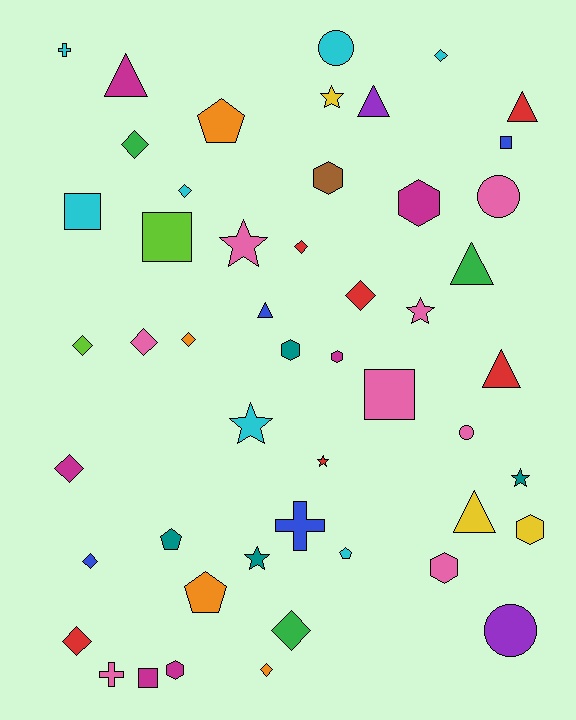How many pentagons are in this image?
There are 4 pentagons.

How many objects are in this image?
There are 50 objects.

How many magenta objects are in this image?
There are 6 magenta objects.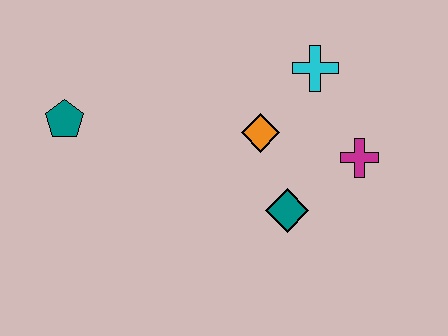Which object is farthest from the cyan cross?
The teal pentagon is farthest from the cyan cross.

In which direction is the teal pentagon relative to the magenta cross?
The teal pentagon is to the left of the magenta cross.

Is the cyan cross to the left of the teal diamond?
No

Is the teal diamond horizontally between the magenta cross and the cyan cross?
No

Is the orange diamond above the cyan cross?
No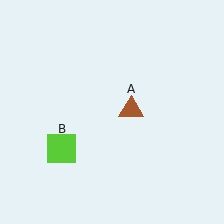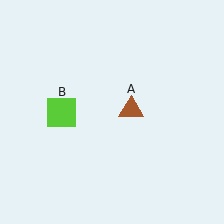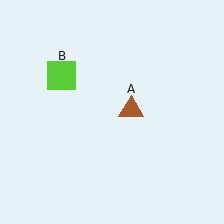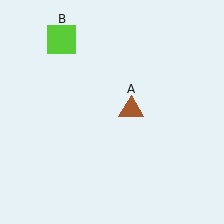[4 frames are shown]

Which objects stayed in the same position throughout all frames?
Brown triangle (object A) remained stationary.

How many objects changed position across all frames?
1 object changed position: lime square (object B).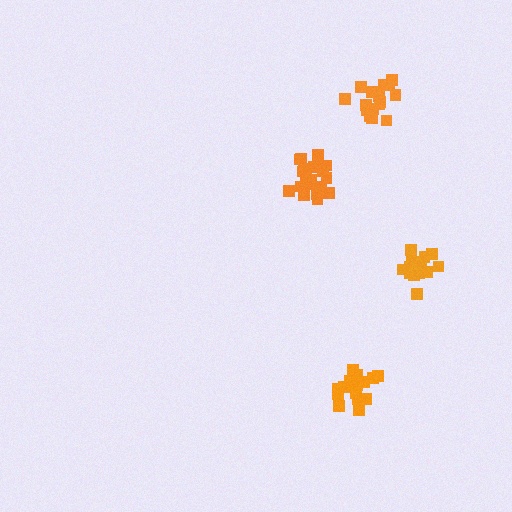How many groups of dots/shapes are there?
There are 4 groups.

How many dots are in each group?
Group 1: 17 dots, Group 2: 21 dots, Group 3: 16 dots, Group 4: 17 dots (71 total).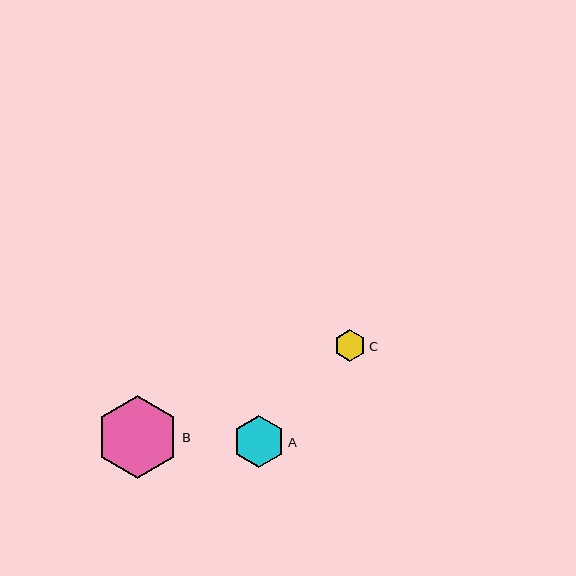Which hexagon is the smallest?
Hexagon C is the smallest with a size of approximately 32 pixels.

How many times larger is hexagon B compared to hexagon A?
Hexagon B is approximately 1.6 times the size of hexagon A.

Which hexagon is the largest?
Hexagon B is the largest with a size of approximately 83 pixels.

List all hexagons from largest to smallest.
From largest to smallest: B, A, C.